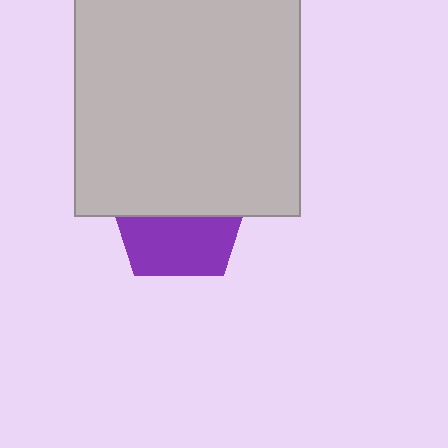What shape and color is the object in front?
The object in front is a light gray square.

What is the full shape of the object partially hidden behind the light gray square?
The partially hidden object is a purple pentagon.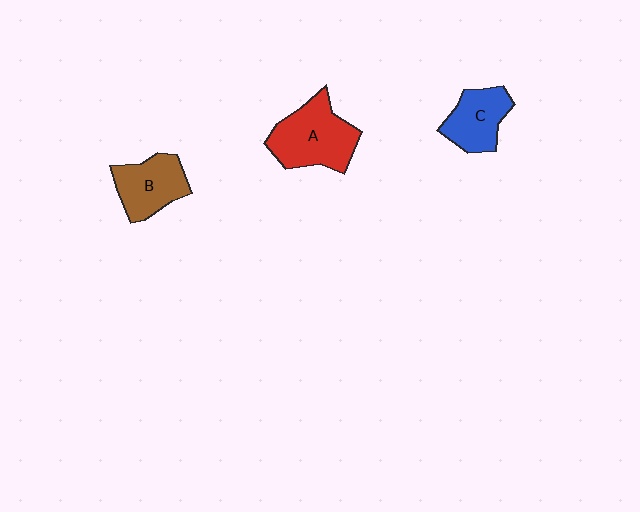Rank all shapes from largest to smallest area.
From largest to smallest: A (red), B (brown), C (blue).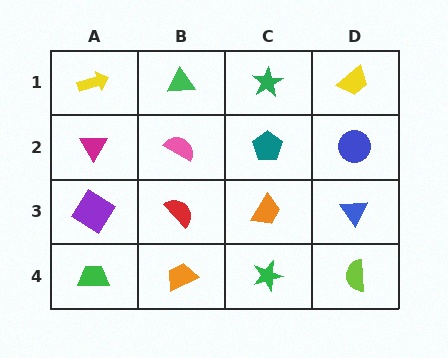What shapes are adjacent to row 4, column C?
An orange trapezoid (row 3, column C), an orange trapezoid (row 4, column B), a lime semicircle (row 4, column D).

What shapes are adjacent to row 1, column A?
A magenta triangle (row 2, column A), a green triangle (row 1, column B).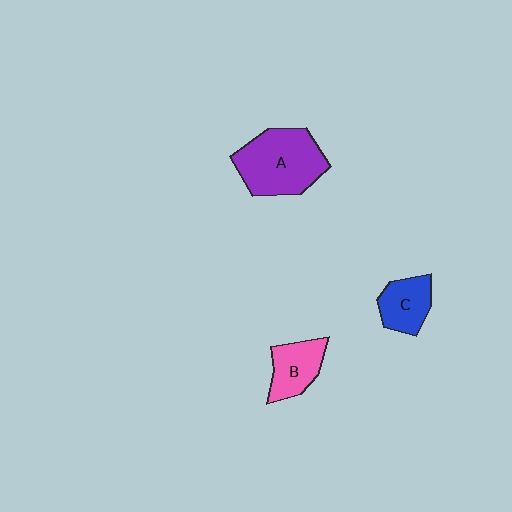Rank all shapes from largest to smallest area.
From largest to smallest: A (purple), B (pink), C (blue).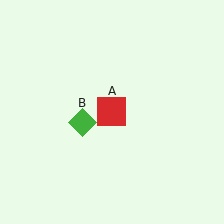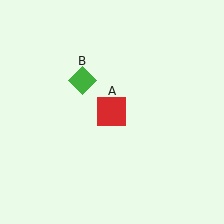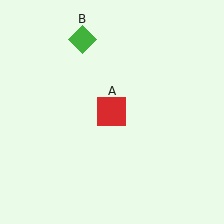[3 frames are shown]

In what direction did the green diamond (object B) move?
The green diamond (object B) moved up.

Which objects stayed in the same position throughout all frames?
Red square (object A) remained stationary.